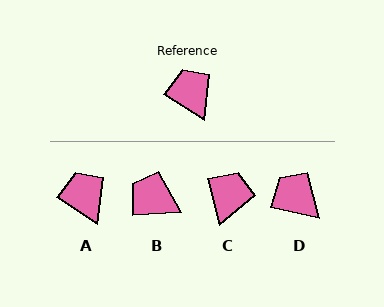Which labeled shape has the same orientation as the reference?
A.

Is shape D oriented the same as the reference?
No, it is off by about 21 degrees.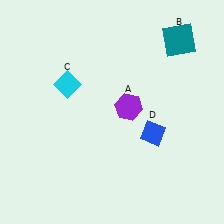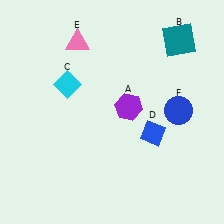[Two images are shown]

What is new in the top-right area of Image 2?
A blue circle (F) was added in the top-right area of Image 2.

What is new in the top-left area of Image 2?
A pink triangle (E) was added in the top-left area of Image 2.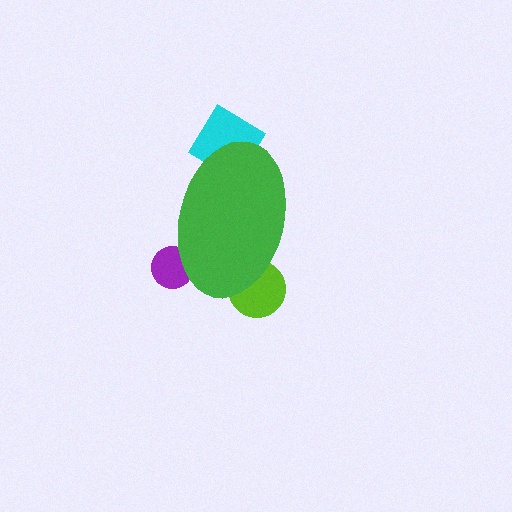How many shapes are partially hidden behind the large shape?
3 shapes are partially hidden.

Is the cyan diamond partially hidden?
Yes, the cyan diamond is partially hidden behind the green ellipse.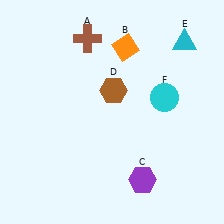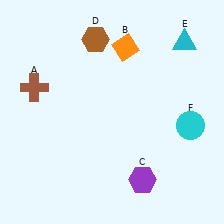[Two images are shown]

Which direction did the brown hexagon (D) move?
The brown hexagon (D) moved up.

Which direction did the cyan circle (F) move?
The cyan circle (F) moved down.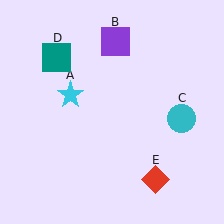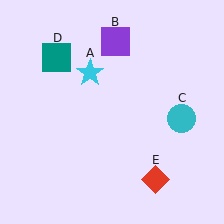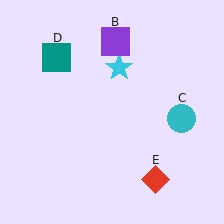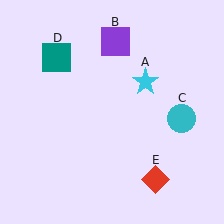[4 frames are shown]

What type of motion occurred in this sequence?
The cyan star (object A) rotated clockwise around the center of the scene.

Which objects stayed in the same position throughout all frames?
Purple square (object B) and cyan circle (object C) and teal square (object D) and red diamond (object E) remained stationary.